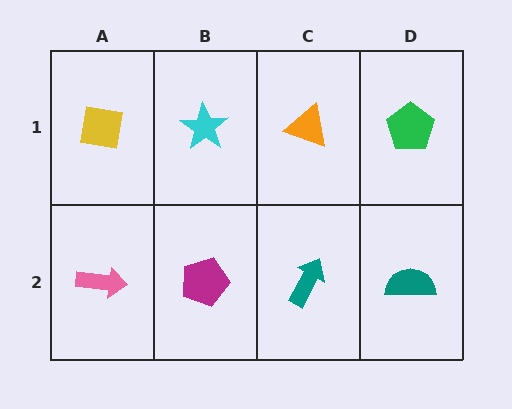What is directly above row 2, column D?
A green pentagon.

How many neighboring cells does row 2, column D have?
2.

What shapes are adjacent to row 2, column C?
An orange triangle (row 1, column C), a magenta pentagon (row 2, column B), a teal semicircle (row 2, column D).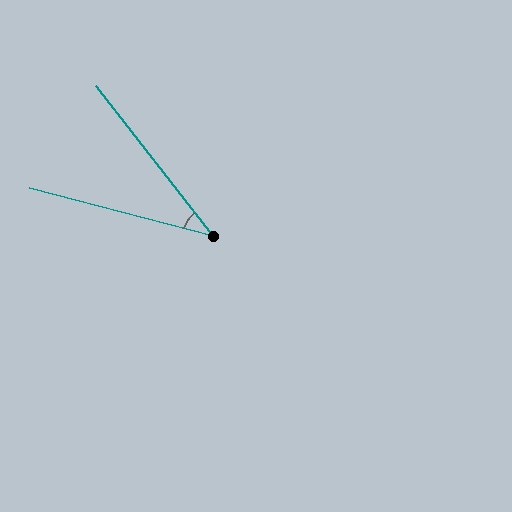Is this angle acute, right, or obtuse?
It is acute.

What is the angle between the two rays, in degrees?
Approximately 37 degrees.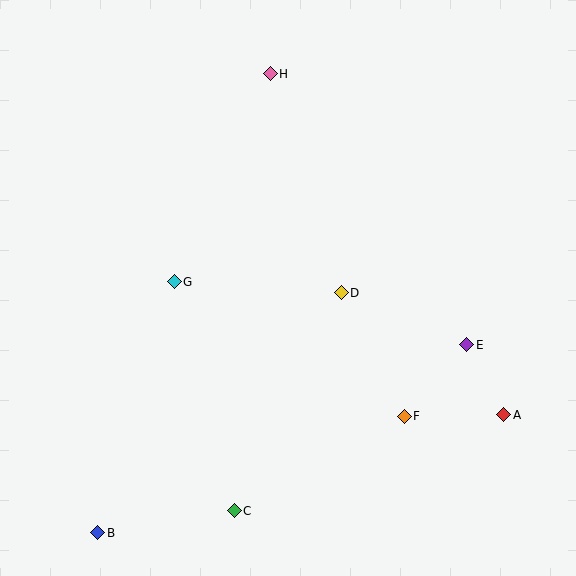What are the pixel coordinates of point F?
Point F is at (404, 416).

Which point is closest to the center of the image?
Point D at (341, 293) is closest to the center.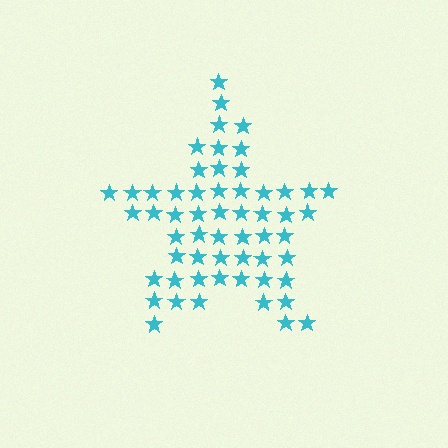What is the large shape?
The large shape is a star.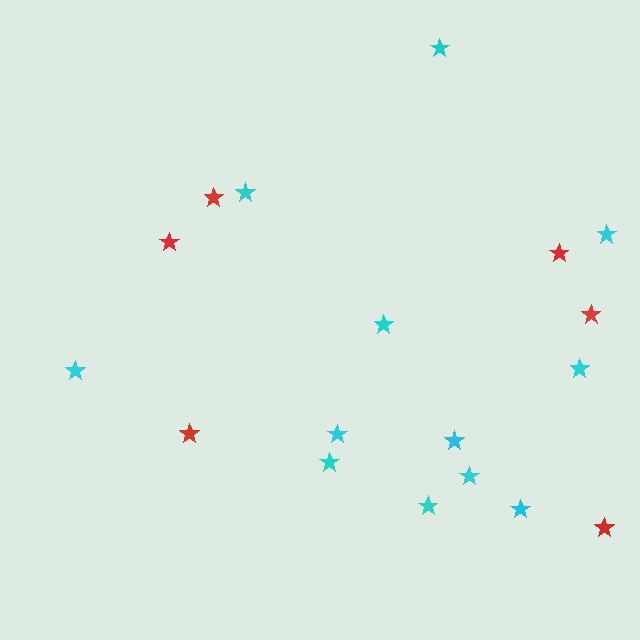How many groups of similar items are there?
There are 2 groups: one group of cyan stars (12) and one group of red stars (6).